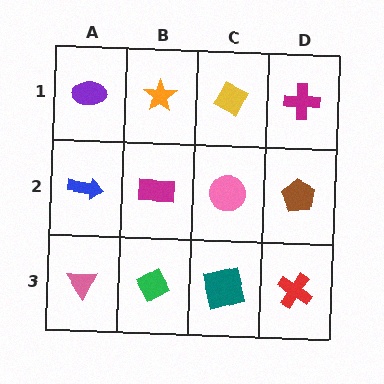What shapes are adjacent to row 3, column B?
A magenta rectangle (row 2, column B), a pink triangle (row 3, column A), a teal square (row 3, column C).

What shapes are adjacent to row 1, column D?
A brown pentagon (row 2, column D), a yellow diamond (row 1, column C).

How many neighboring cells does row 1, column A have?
2.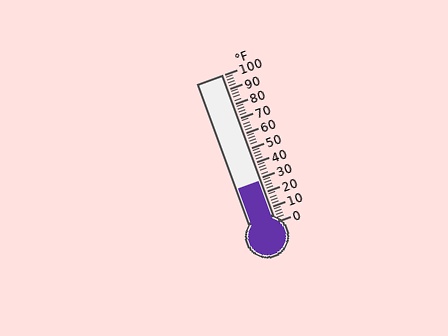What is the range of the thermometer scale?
The thermometer scale ranges from 0°F to 100°F.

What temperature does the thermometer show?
The thermometer shows approximately 28°F.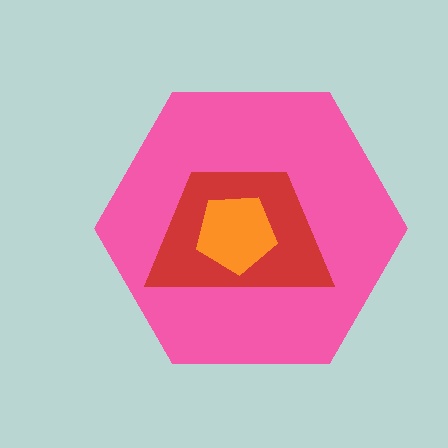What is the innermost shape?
The orange pentagon.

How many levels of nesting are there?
3.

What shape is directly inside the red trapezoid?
The orange pentagon.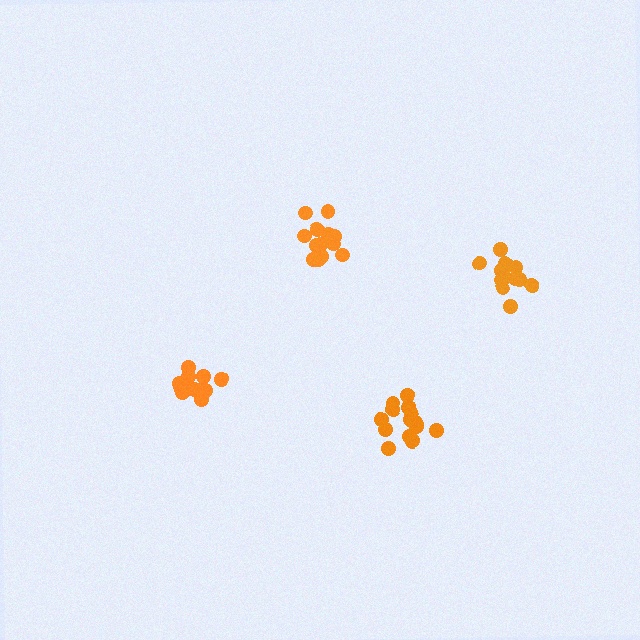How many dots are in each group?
Group 1: 13 dots, Group 2: 17 dots, Group 3: 14 dots, Group 4: 13 dots (57 total).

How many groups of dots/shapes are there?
There are 4 groups.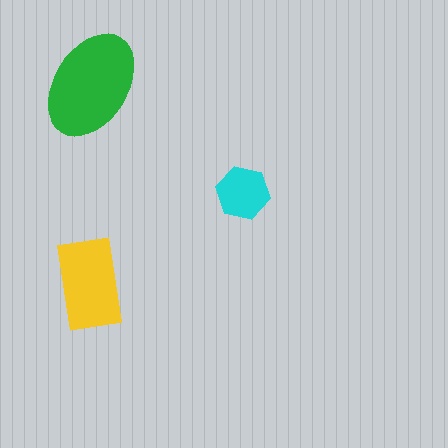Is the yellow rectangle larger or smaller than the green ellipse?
Smaller.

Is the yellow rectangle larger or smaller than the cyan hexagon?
Larger.